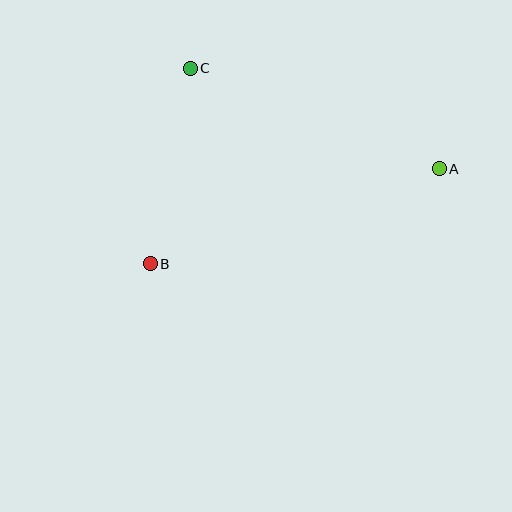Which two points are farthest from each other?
Points A and B are farthest from each other.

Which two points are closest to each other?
Points B and C are closest to each other.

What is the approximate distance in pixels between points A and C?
The distance between A and C is approximately 269 pixels.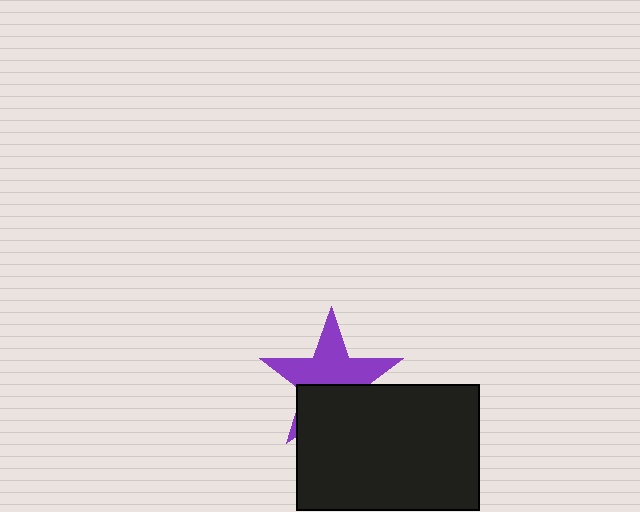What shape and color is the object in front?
The object in front is a black rectangle.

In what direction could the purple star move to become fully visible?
The purple star could move up. That would shift it out from behind the black rectangle entirely.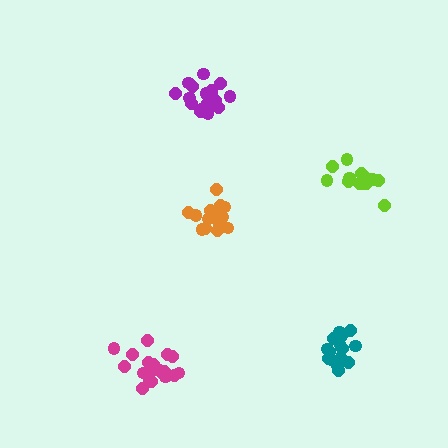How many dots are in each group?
Group 1: 15 dots, Group 2: 14 dots, Group 3: 17 dots, Group 4: 20 dots, Group 5: 16 dots (82 total).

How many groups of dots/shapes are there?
There are 5 groups.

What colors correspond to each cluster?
The clusters are colored: teal, lime, purple, magenta, orange.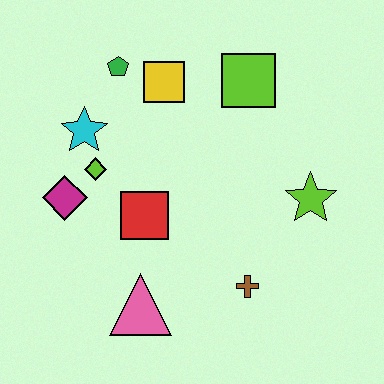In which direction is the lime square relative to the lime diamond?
The lime square is to the right of the lime diamond.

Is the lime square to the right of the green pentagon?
Yes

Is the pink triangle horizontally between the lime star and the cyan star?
Yes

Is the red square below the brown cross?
No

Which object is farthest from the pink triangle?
The lime square is farthest from the pink triangle.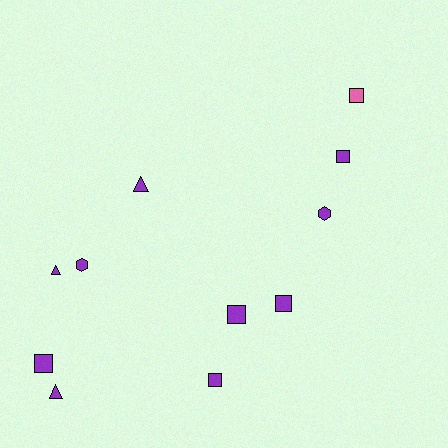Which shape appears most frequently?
Square, with 6 objects.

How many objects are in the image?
There are 11 objects.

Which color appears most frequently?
Purple, with 10 objects.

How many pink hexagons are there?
There are no pink hexagons.